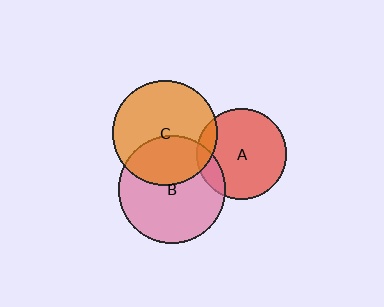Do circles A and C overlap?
Yes.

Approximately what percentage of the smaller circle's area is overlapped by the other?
Approximately 10%.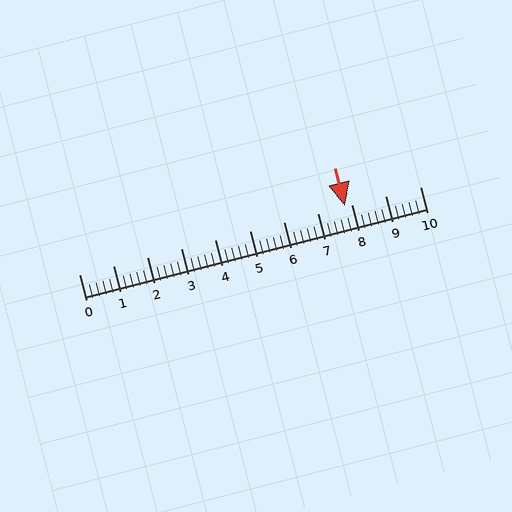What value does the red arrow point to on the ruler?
The red arrow points to approximately 7.8.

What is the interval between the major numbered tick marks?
The major tick marks are spaced 1 units apart.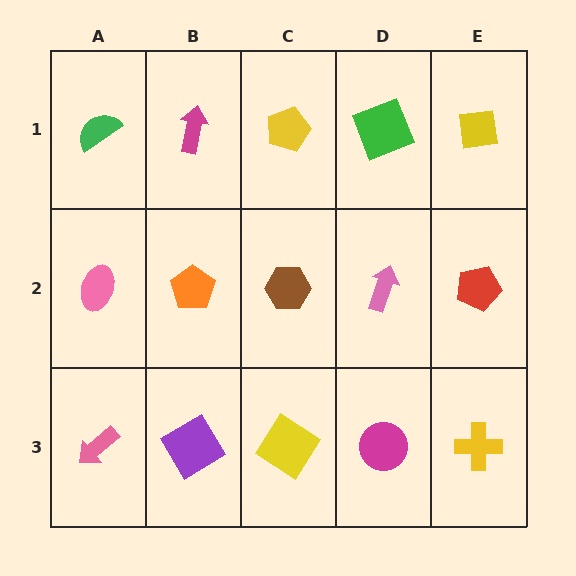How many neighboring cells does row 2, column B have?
4.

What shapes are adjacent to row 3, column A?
A pink ellipse (row 2, column A), a purple diamond (row 3, column B).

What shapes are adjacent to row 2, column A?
A green semicircle (row 1, column A), a pink arrow (row 3, column A), an orange pentagon (row 2, column B).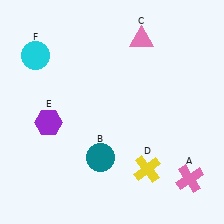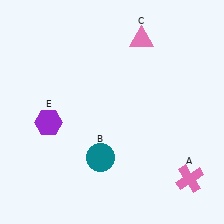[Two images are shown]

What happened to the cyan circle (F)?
The cyan circle (F) was removed in Image 2. It was in the top-left area of Image 1.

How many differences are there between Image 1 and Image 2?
There are 2 differences between the two images.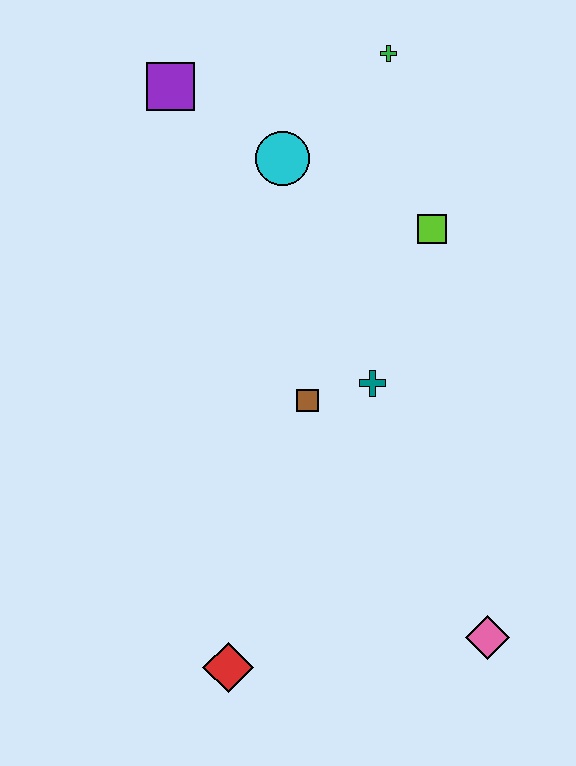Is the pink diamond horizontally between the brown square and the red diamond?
No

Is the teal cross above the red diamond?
Yes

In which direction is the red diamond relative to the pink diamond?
The red diamond is to the left of the pink diamond.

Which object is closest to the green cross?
The cyan circle is closest to the green cross.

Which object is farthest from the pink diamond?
The purple square is farthest from the pink diamond.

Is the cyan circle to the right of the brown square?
No